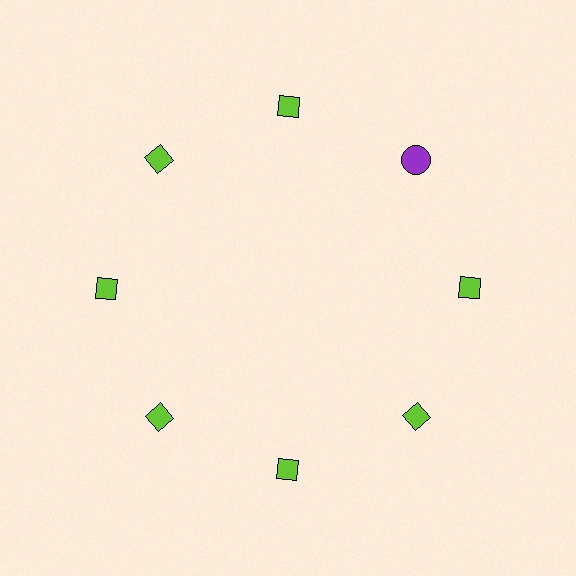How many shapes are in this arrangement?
There are 8 shapes arranged in a ring pattern.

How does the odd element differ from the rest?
It differs in both color (purple instead of lime) and shape (circle instead of diamond).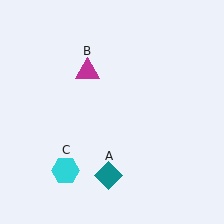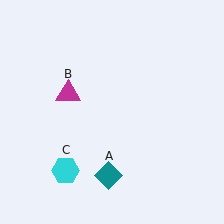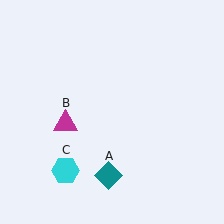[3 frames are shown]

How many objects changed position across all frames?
1 object changed position: magenta triangle (object B).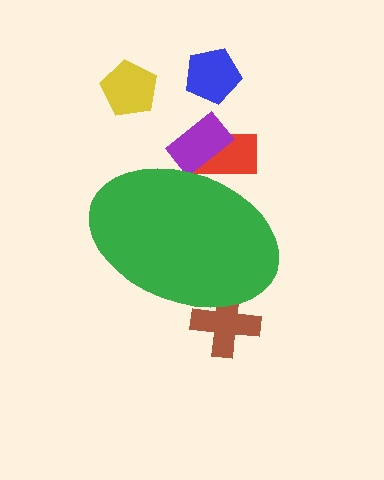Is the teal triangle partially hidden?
No, the teal triangle is fully visible.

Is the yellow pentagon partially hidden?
No, the yellow pentagon is fully visible.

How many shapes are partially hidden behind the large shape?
3 shapes are partially hidden.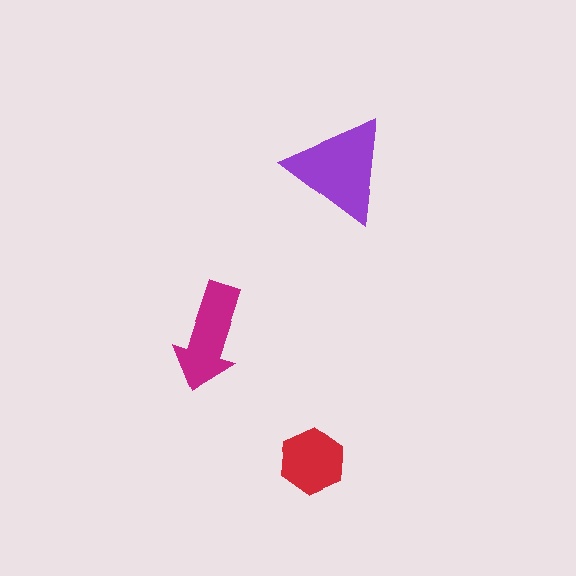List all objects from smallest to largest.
The red hexagon, the magenta arrow, the purple triangle.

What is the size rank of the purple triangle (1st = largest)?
1st.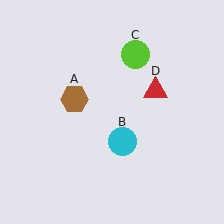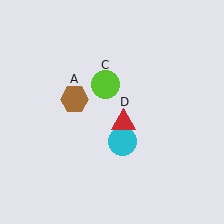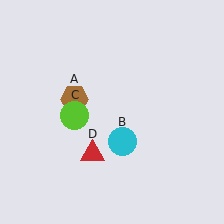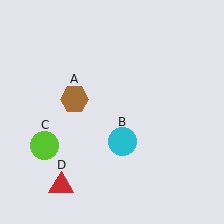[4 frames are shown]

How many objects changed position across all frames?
2 objects changed position: lime circle (object C), red triangle (object D).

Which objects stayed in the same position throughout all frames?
Brown hexagon (object A) and cyan circle (object B) remained stationary.